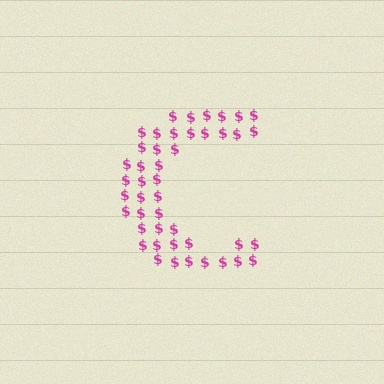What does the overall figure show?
The overall figure shows the letter C.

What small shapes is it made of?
It is made of small dollar signs.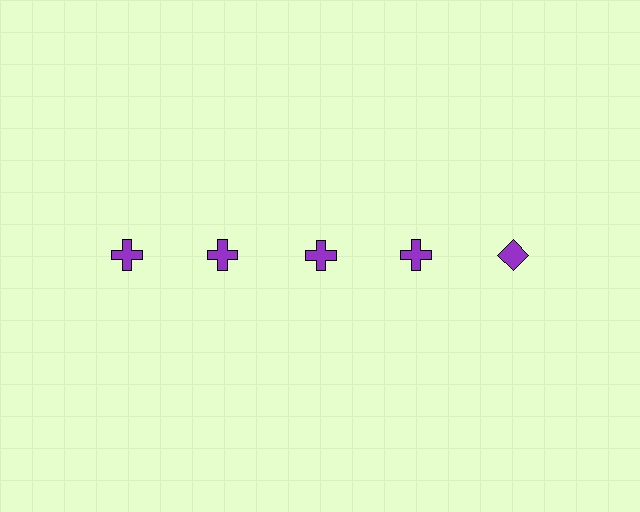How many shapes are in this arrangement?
There are 5 shapes arranged in a grid pattern.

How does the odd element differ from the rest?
It has a different shape: diamond instead of cross.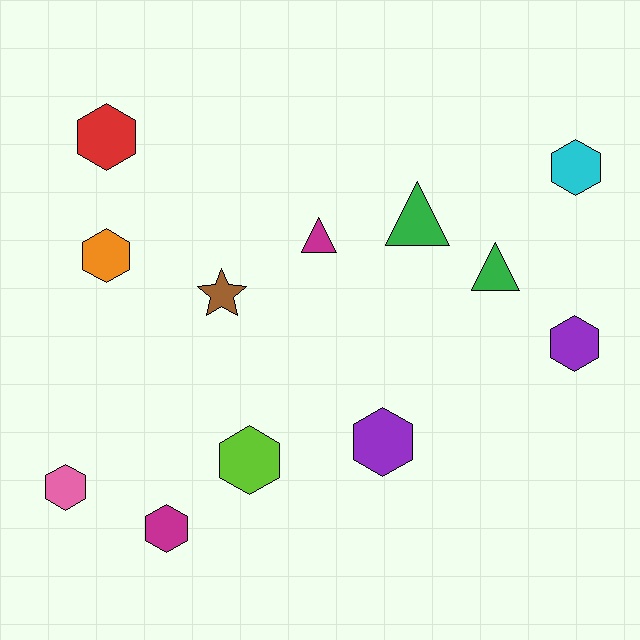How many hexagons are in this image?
There are 8 hexagons.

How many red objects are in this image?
There is 1 red object.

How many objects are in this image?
There are 12 objects.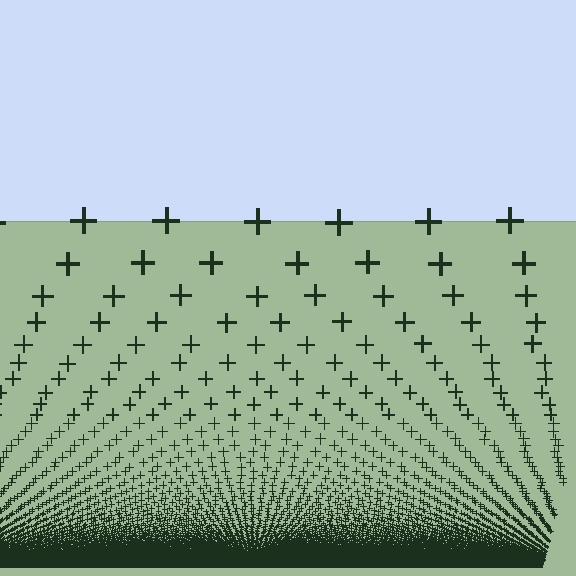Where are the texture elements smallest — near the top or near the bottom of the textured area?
Near the bottom.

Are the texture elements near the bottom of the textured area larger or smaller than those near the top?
Smaller. The gradient is inverted — elements near the bottom are smaller and denser.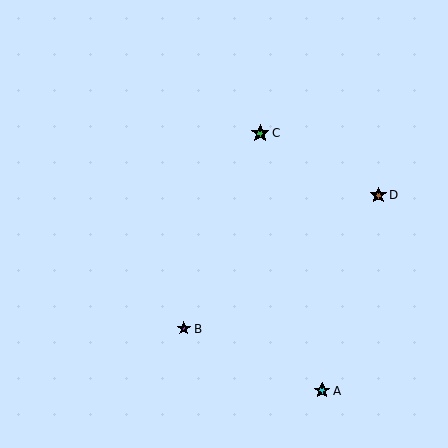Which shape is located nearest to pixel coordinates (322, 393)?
The cyan star (labeled A) at (322, 391) is nearest to that location.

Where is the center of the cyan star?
The center of the cyan star is at (322, 391).